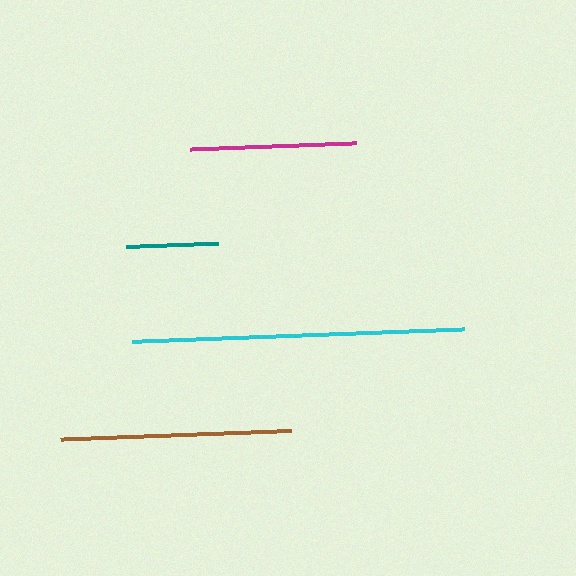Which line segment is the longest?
The cyan line is the longest at approximately 332 pixels.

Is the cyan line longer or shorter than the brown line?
The cyan line is longer than the brown line.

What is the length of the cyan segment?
The cyan segment is approximately 332 pixels long.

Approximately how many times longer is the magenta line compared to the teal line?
The magenta line is approximately 1.8 times the length of the teal line.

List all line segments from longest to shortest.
From longest to shortest: cyan, brown, magenta, teal.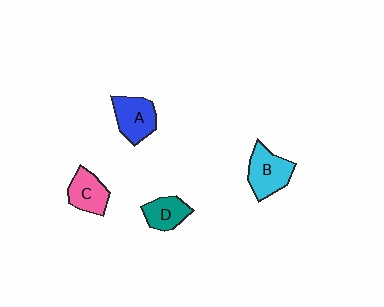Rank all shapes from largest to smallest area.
From largest to smallest: B (cyan), A (blue), C (pink), D (teal).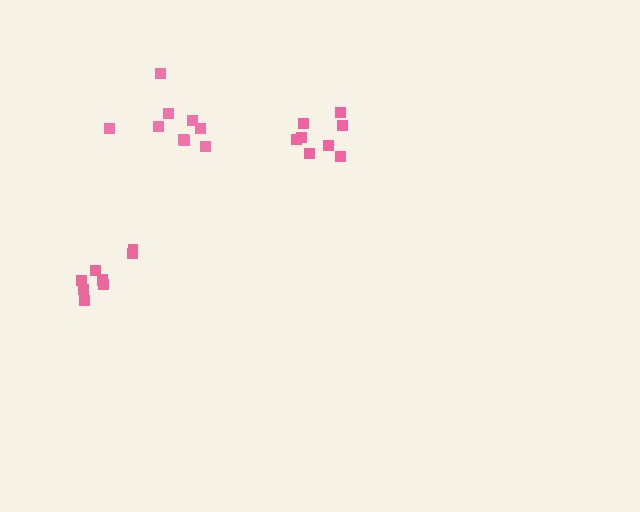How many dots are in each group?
Group 1: 9 dots, Group 2: 8 dots, Group 3: 9 dots (26 total).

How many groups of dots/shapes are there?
There are 3 groups.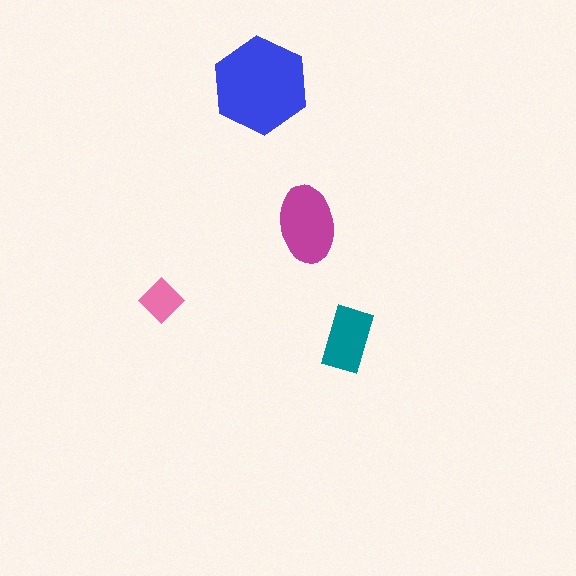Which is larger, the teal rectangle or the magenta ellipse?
The magenta ellipse.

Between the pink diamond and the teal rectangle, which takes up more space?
The teal rectangle.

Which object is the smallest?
The pink diamond.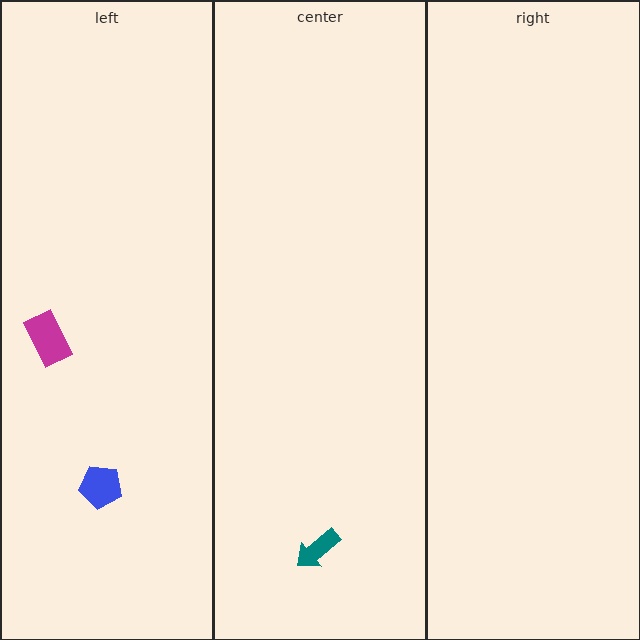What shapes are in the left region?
The blue pentagon, the magenta rectangle.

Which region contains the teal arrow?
The center region.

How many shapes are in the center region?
1.